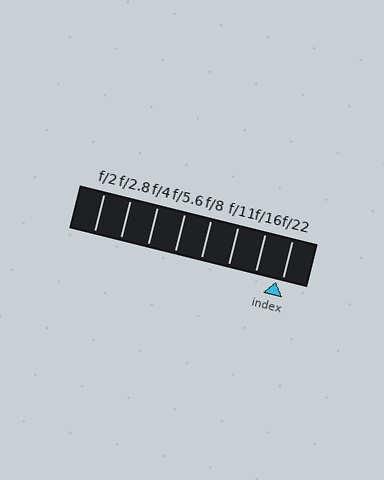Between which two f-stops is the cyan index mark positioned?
The index mark is between f/16 and f/22.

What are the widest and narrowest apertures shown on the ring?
The widest aperture shown is f/2 and the narrowest is f/22.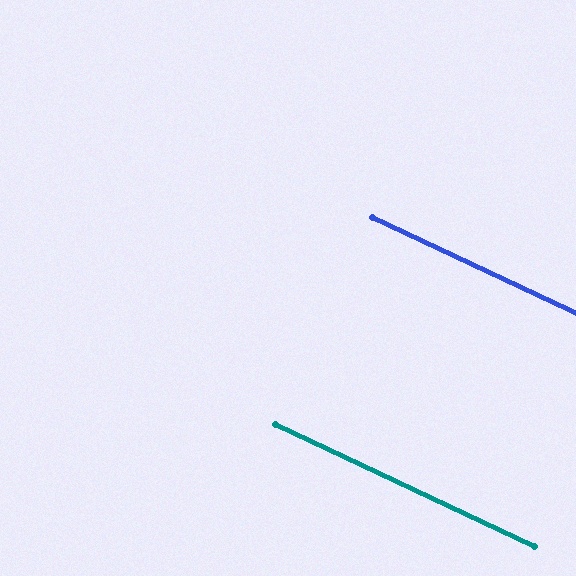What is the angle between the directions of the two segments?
Approximately 0 degrees.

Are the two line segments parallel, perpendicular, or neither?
Parallel — their directions differ by only 0.1°.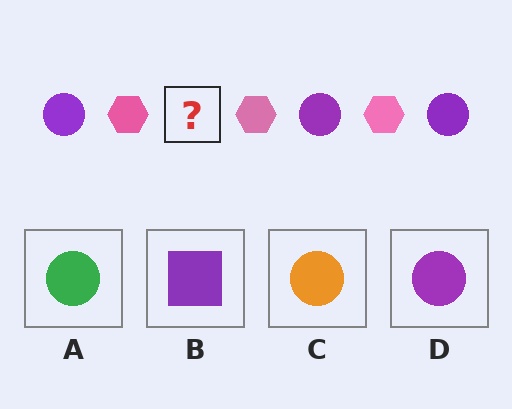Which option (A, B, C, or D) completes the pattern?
D.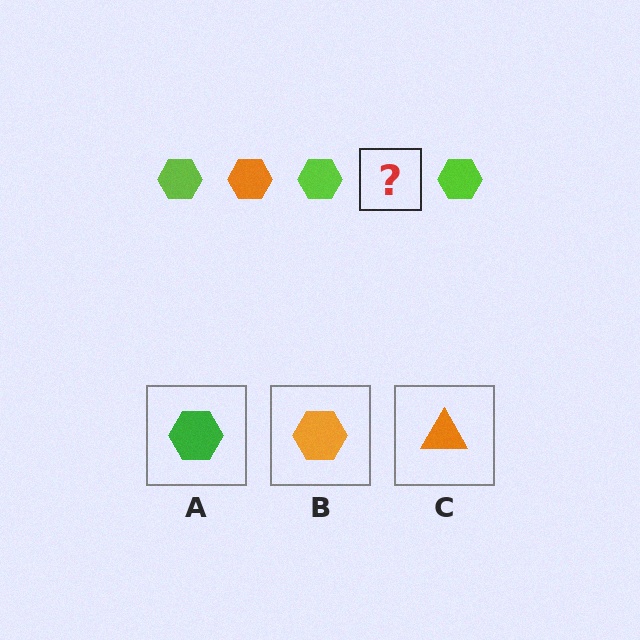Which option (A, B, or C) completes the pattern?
B.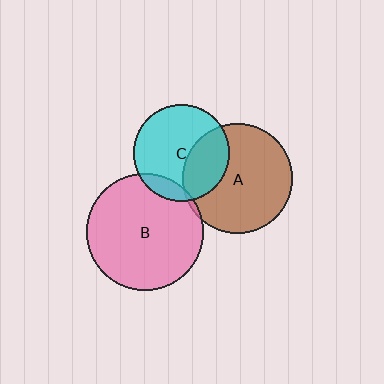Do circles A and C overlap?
Yes.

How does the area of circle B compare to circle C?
Approximately 1.5 times.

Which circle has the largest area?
Circle B (pink).